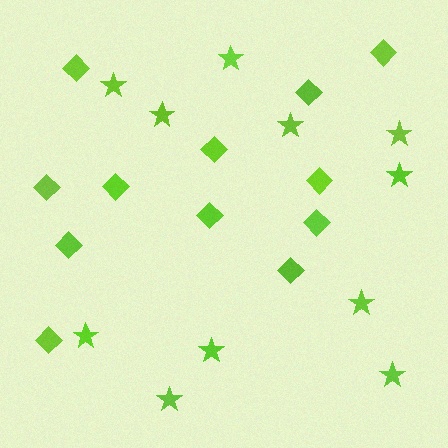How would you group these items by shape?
There are 2 groups: one group of stars (11) and one group of diamonds (12).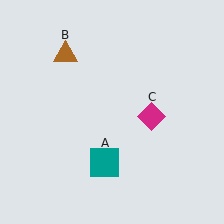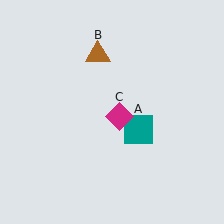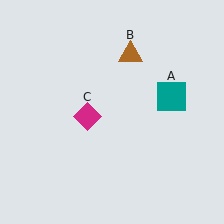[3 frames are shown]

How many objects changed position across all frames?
3 objects changed position: teal square (object A), brown triangle (object B), magenta diamond (object C).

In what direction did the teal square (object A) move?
The teal square (object A) moved up and to the right.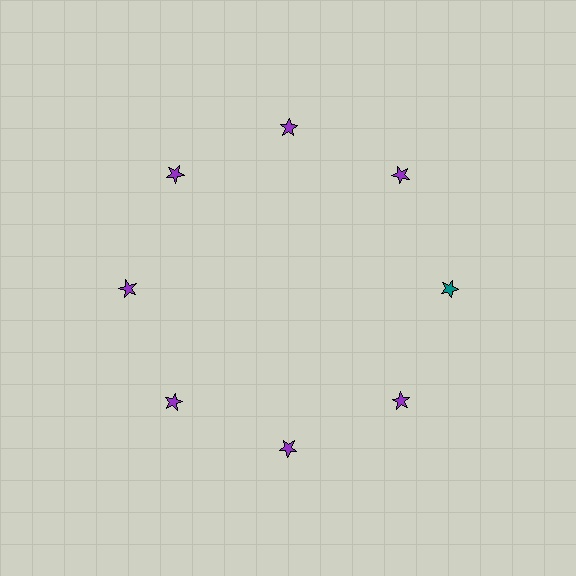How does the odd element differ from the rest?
It has a different color: teal instead of purple.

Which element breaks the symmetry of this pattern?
The teal star at roughly the 3 o'clock position breaks the symmetry. All other shapes are purple stars.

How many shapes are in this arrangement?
There are 8 shapes arranged in a ring pattern.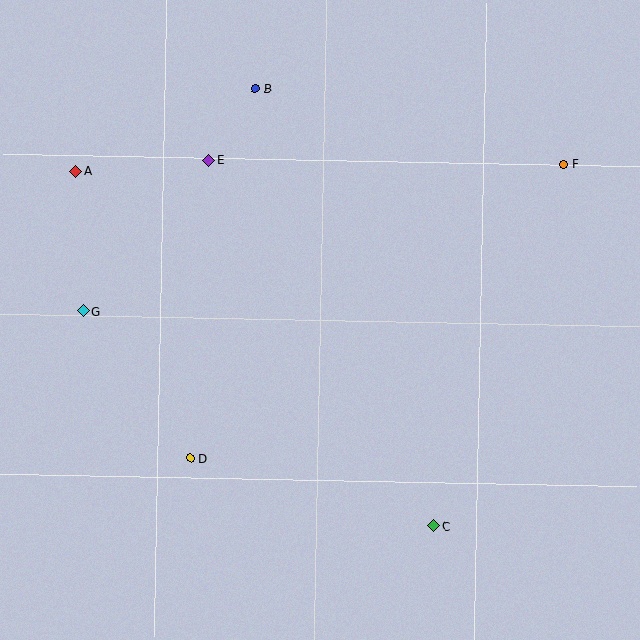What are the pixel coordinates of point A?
Point A is at (76, 171).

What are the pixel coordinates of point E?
Point E is at (209, 160).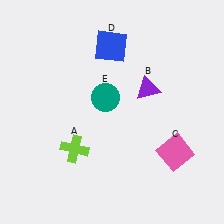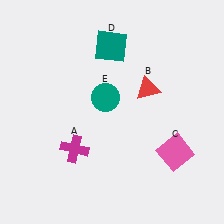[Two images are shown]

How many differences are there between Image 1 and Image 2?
There are 3 differences between the two images.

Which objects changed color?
A changed from lime to magenta. B changed from purple to red. D changed from blue to teal.